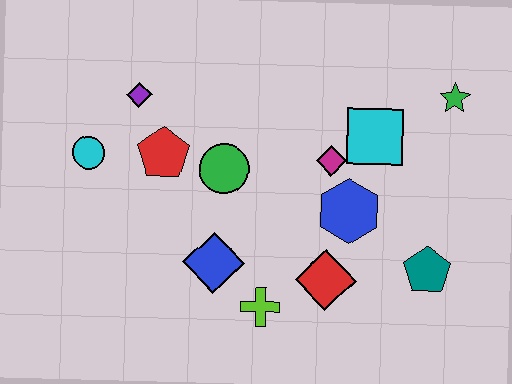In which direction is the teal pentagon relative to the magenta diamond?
The teal pentagon is below the magenta diamond.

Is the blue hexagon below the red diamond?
No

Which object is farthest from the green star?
The cyan circle is farthest from the green star.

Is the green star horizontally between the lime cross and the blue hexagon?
No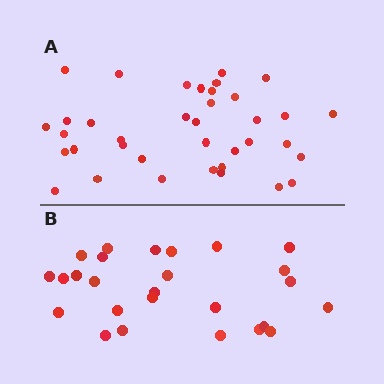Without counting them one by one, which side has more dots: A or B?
Region A (the top region) has more dots.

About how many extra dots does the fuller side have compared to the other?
Region A has roughly 12 or so more dots than region B.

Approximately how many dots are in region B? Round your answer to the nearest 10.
About 30 dots. (The exact count is 26, which rounds to 30.)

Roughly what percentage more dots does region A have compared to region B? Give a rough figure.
About 40% more.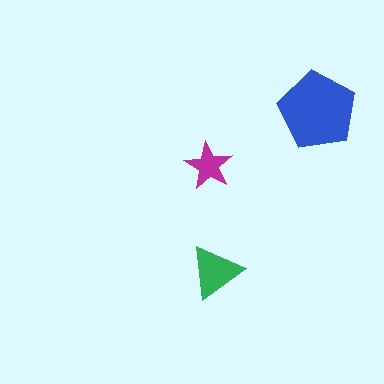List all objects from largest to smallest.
The blue pentagon, the green triangle, the magenta star.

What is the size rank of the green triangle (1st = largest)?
2nd.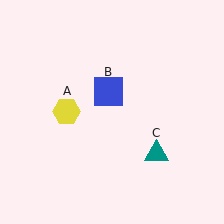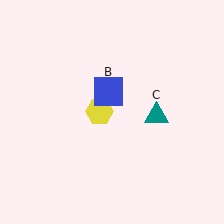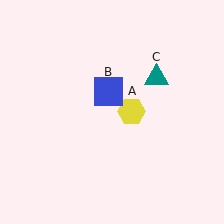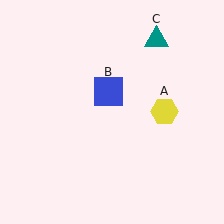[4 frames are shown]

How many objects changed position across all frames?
2 objects changed position: yellow hexagon (object A), teal triangle (object C).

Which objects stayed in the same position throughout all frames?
Blue square (object B) remained stationary.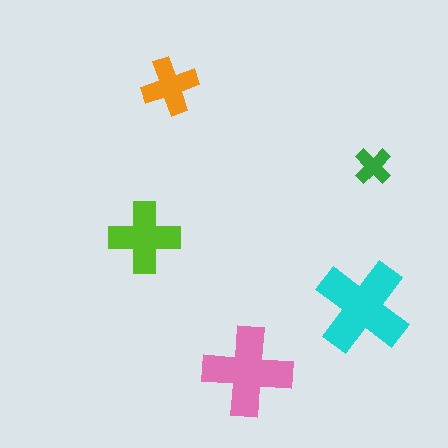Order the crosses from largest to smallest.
the cyan one, the pink one, the lime one, the orange one, the green one.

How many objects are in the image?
There are 5 objects in the image.